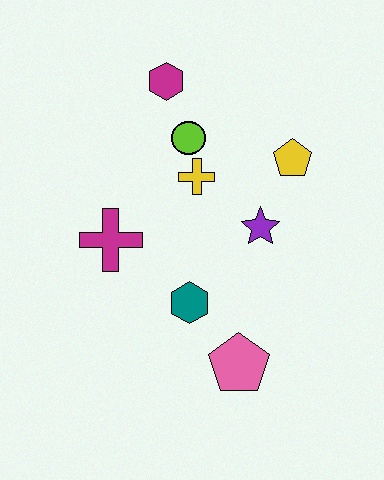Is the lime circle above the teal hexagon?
Yes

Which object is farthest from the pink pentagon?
The magenta hexagon is farthest from the pink pentagon.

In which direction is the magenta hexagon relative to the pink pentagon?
The magenta hexagon is above the pink pentagon.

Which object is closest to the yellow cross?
The lime circle is closest to the yellow cross.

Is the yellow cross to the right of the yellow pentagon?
No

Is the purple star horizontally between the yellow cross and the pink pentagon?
No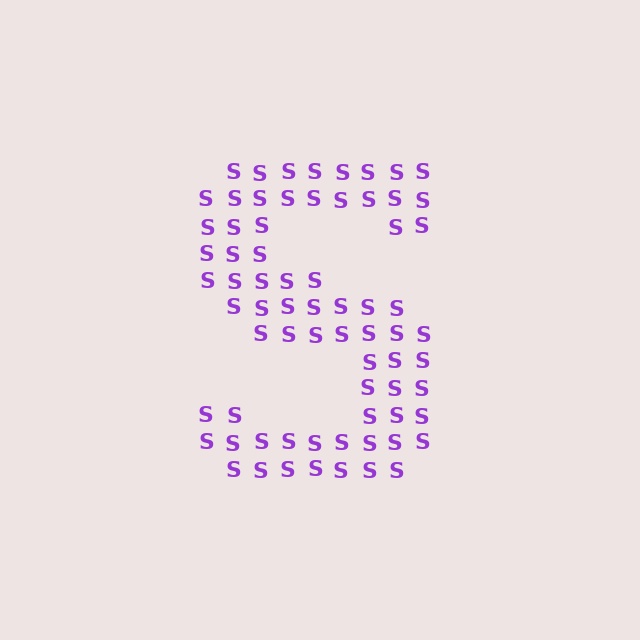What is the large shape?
The large shape is the letter S.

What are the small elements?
The small elements are letter S's.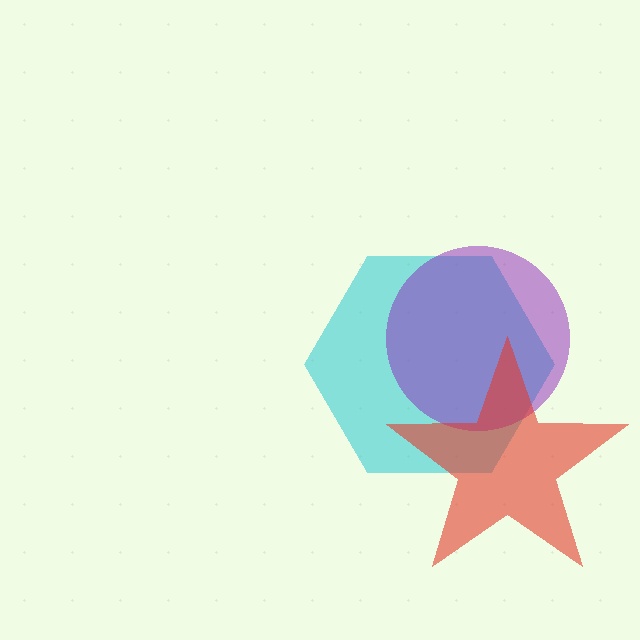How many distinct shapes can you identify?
There are 3 distinct shapes: a cyan hexagon, a purple circle, a red star.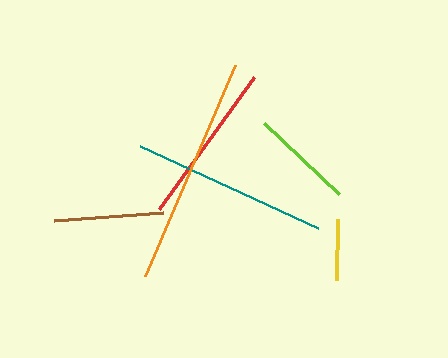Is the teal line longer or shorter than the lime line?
The teal line is longer than the lime line.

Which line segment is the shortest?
The yellow line is the shortest at approximately 61 pixels.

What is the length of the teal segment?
The teal segment is approximately 196 pixels long.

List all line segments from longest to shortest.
From longest to shortest: orange, teal, red, brown, lime, yellow.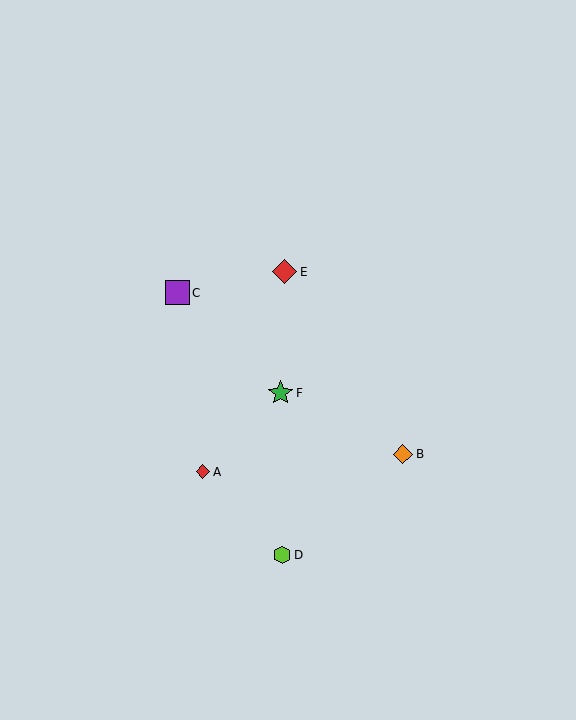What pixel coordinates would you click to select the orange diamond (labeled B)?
Click at (403, 454) to select the orange diamond B.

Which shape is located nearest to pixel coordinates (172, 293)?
The purple square (labeled C) at (178, 293) is nearest to that location.